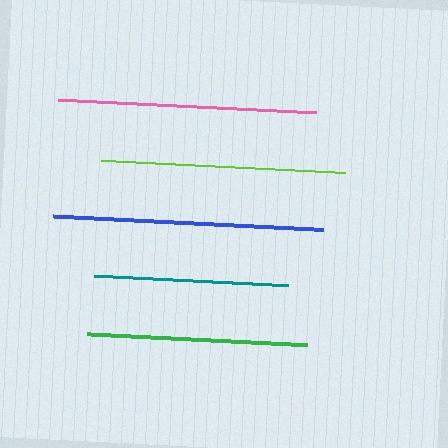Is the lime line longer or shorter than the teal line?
The lime line is longer than the teal line.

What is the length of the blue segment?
The blue segment is approximately 269 pixels long.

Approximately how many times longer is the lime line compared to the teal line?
The lime line is approximately 1.3 times the length of the teal line.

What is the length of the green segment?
The green segment is approximately 220 pixels long.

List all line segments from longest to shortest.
From longest to shortest: blue, pink, lime, green, teal.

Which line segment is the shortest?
The teal line is the shortest at approximately 194 pixels.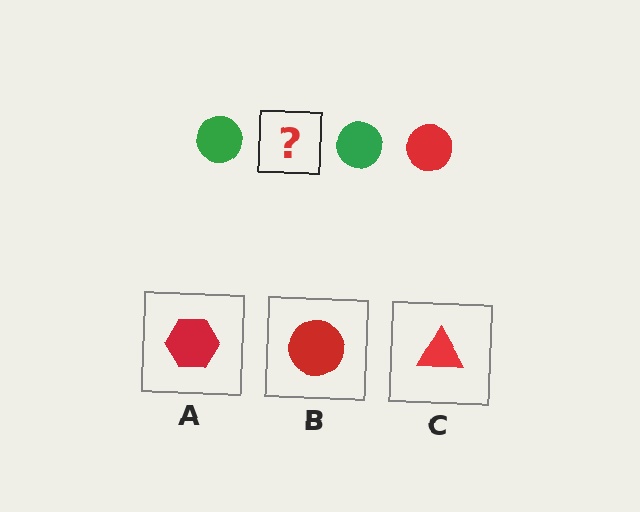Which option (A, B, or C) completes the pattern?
B.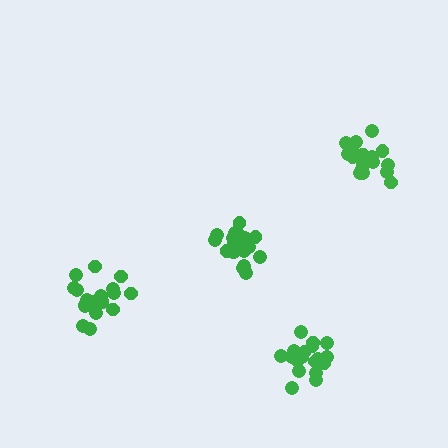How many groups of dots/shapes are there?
There are 4 groups.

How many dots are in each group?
Group 1: 18 dots, Group 2: 19 dots, Group 3: 19 dots, Group 4: 20 dots (76 total).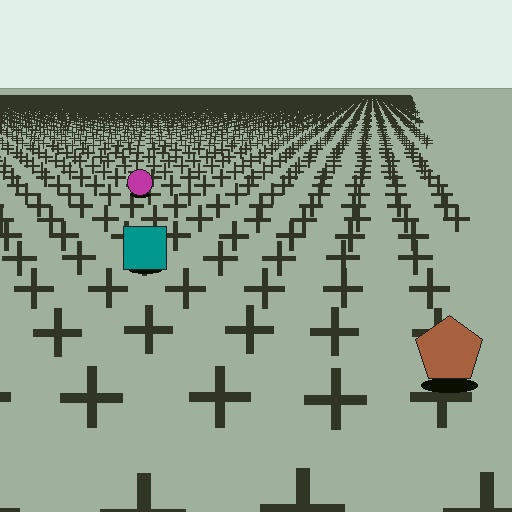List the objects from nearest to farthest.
From nearest to farthest: the brown pentagon, the teal square, the magenta circle.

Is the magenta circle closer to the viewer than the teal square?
No. The teal square is closer — you can tell from the texture gradient: the ground texture is coarser near it.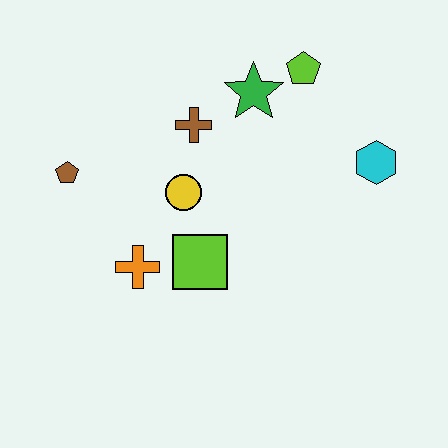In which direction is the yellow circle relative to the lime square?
The yellow circle is above the lime square.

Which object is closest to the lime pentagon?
The green star is closest to the lime pentagon.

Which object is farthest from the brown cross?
The cyan hexagon is farthest from the brown cross.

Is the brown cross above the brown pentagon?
Yes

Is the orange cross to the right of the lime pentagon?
No